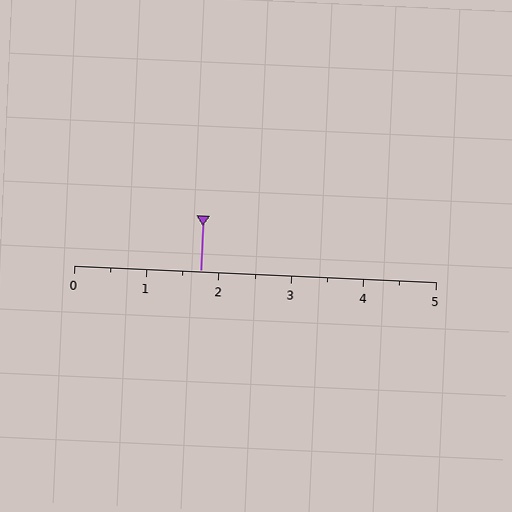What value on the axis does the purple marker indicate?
The marker indicates approximately 1.8.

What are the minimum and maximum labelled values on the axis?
The axis runs from 0 to 5.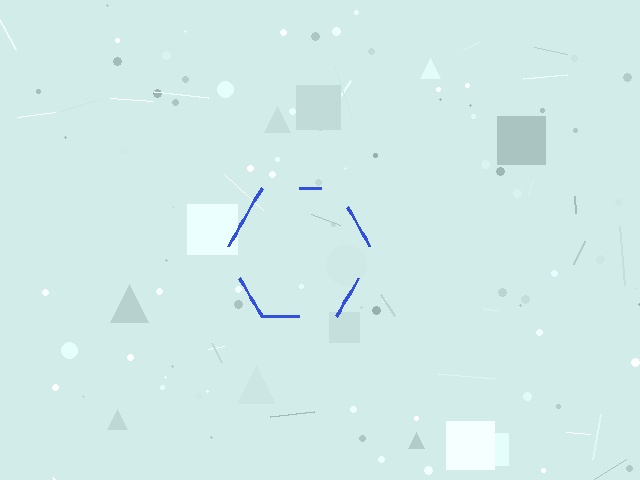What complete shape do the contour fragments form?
The contour fragments form a hexagon.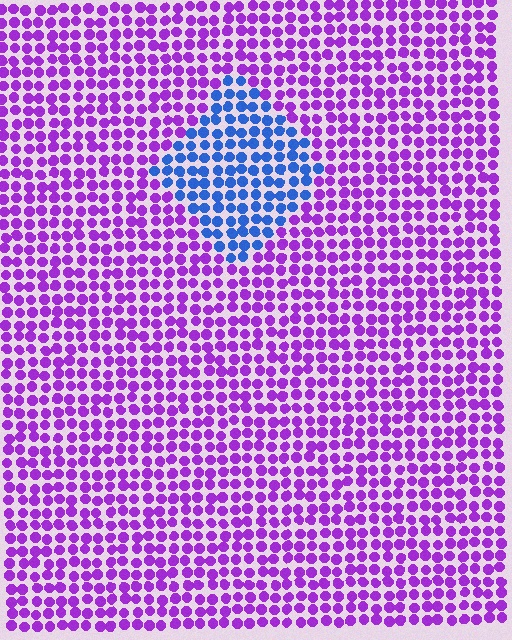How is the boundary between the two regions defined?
The boundary is defined purely by a slight shift in hue (about 62 degrees). Spacing, size, and orientation are identical on both sides.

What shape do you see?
I see a diamond.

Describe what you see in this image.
The image is filled with small purple elements in a uniform arrangement. A diamond-shaped region is visible where the elements are tinted to a slightly different hue, forming a subtle color boundary.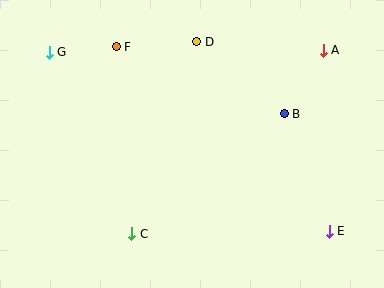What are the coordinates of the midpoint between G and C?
The midpoint between G and C is at (90, 143).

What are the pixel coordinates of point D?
Point D is at (197, 42).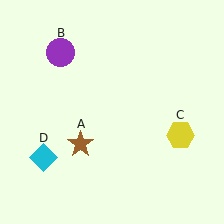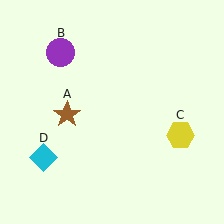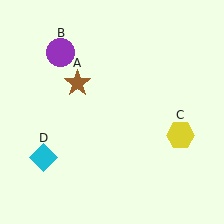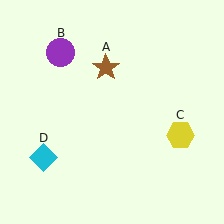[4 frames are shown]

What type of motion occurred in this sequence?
The brown star (object A) rotated clockwise around the center of the scene.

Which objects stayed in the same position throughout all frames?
Purple circle (object B) and yellow hexagon (object C) and cyan diamond (object D) remained stationary.